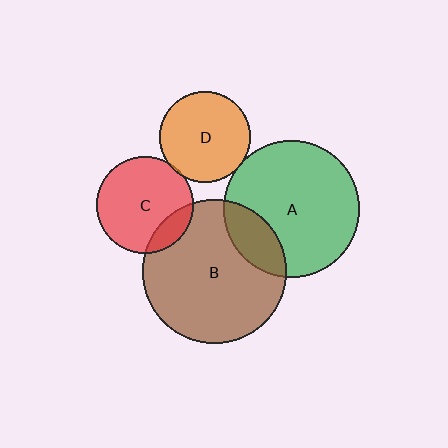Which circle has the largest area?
Circle B (brown).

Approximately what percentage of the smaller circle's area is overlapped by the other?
Approximately 5%.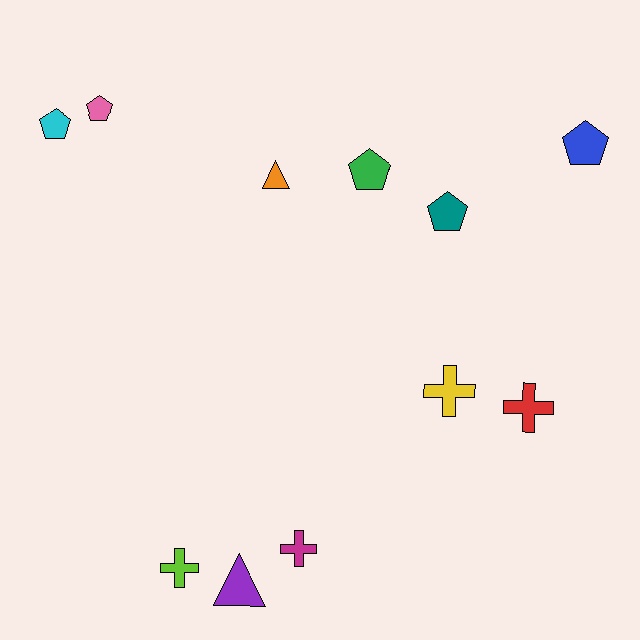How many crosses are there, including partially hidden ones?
There are 4 crosses.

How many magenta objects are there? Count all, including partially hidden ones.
There is 1 magenta object.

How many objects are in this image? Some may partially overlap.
There are 11 objects.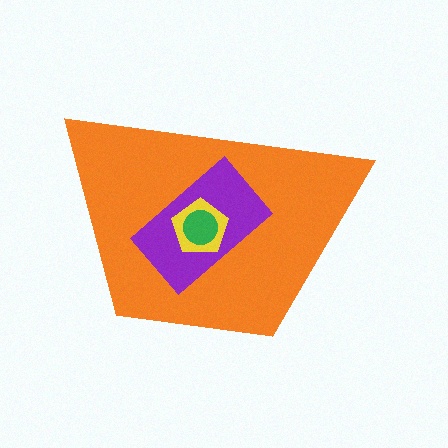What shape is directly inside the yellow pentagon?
The green circle.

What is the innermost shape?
The green circle.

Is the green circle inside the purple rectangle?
Yes.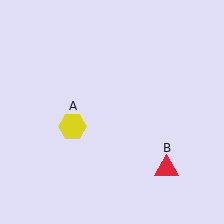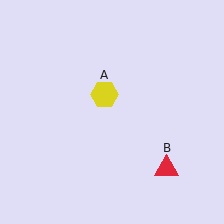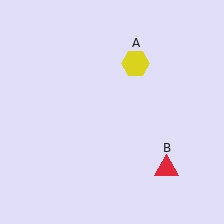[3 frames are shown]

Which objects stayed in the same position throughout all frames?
Red triangle (object B) remained stationary.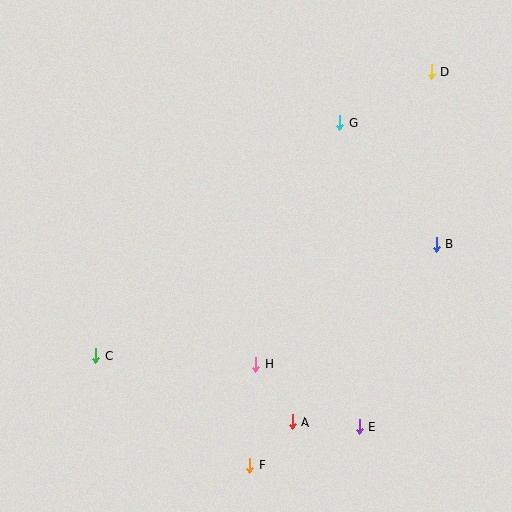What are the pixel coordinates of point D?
Point D is at (431, 72).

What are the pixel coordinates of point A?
Point A is at (292, 422).